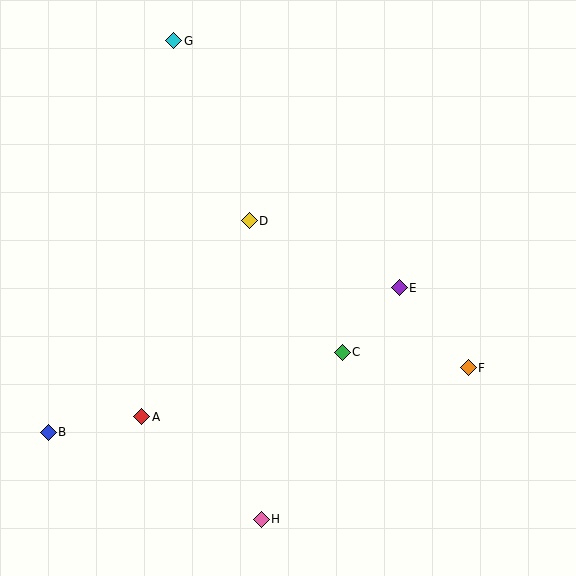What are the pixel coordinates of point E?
Point E is at (399, 288).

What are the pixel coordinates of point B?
Point B is at (48, 432).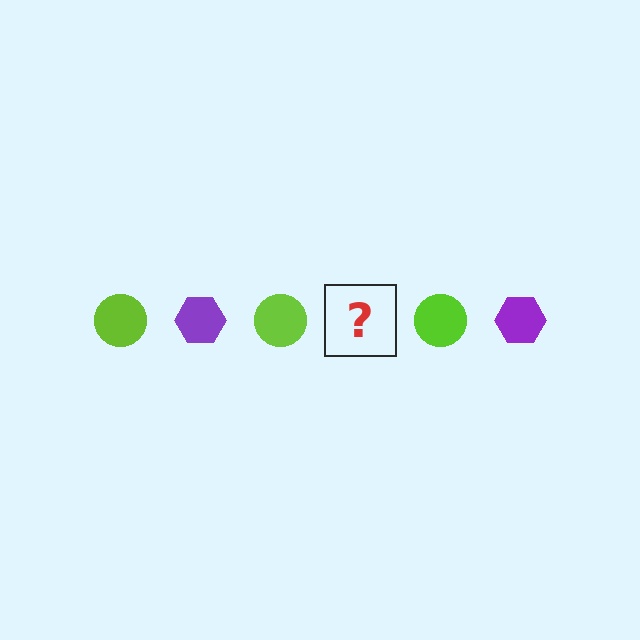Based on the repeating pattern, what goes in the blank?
The blank should be a purple hexagon.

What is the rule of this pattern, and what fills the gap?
The rule is that the pattern alternates between lime circle and purple hexagon. The gap should be filled with a purple hexagon.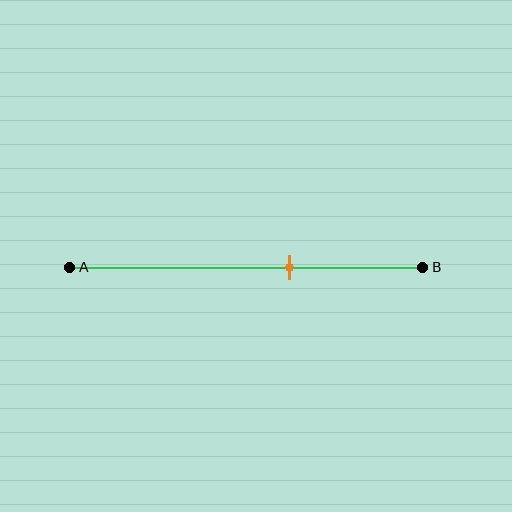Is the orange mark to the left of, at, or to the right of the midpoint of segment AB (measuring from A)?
The orange mark is to the right of the midpoint of segment AB.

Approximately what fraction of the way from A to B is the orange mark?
The orange mark is approximately 60% of the way from A to B.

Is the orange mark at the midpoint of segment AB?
No, the mark is at about 60% from A, not at the 50% midpoint.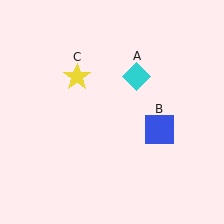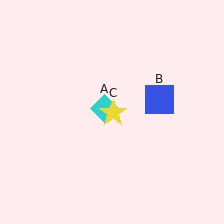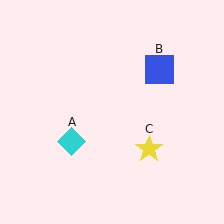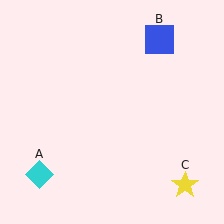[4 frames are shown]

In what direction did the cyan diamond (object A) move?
The cyan diamond (object A) moved down and to the left.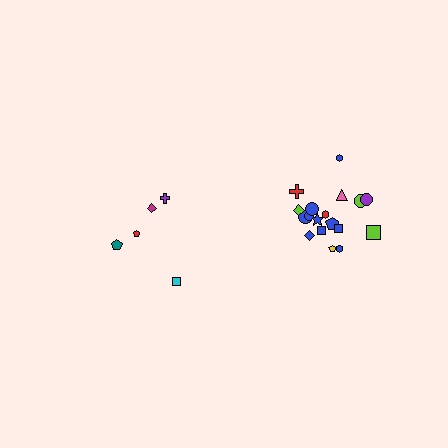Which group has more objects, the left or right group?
The right group.